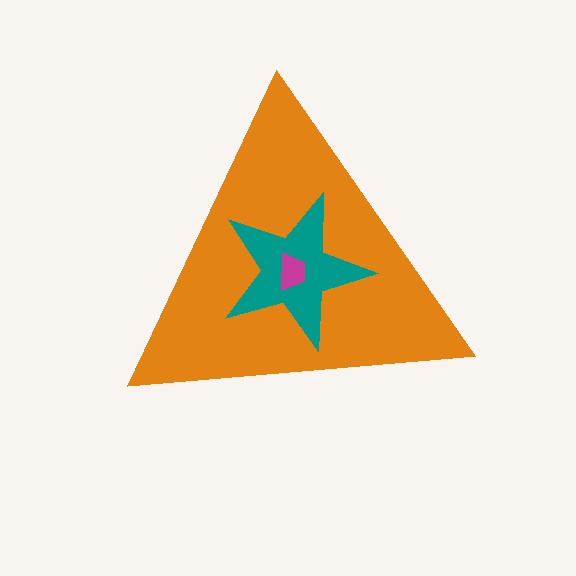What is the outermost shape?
The orange triangle.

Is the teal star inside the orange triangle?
Yes.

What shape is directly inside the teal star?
The magenta trapezoid.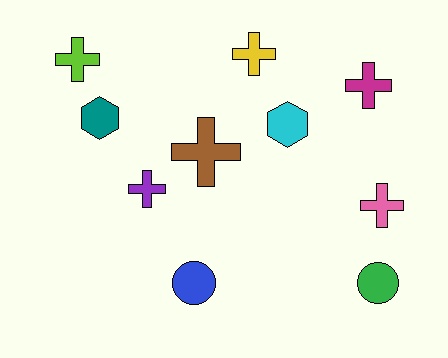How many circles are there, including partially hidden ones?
There are 2 circles.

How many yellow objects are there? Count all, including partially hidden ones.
There is 1 yellow object.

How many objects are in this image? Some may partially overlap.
There are 10 objects.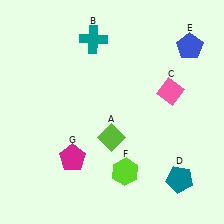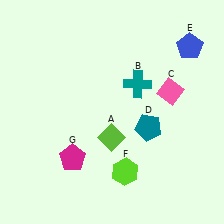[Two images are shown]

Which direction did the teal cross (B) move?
The teal cross (B) moved down.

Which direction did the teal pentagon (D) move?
The teal pentagon (D) moved up.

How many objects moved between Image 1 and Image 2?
2 objects moved between the two images.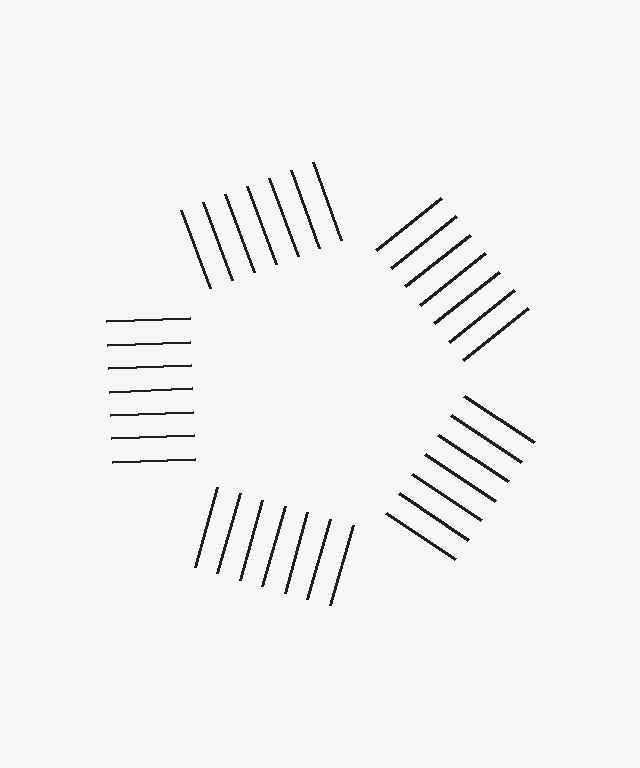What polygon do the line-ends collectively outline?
An illusory pentagon — the line segments terminate on its edges but no continuous stroke is drawn.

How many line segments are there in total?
35 — 7 along each of the 5 edges.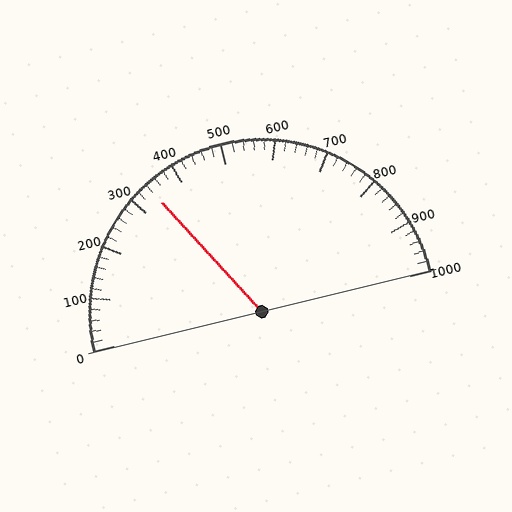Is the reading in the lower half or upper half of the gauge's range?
The reading is in the lower half of the range (0 to 1000).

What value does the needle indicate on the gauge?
The needle indicates approximately 340.